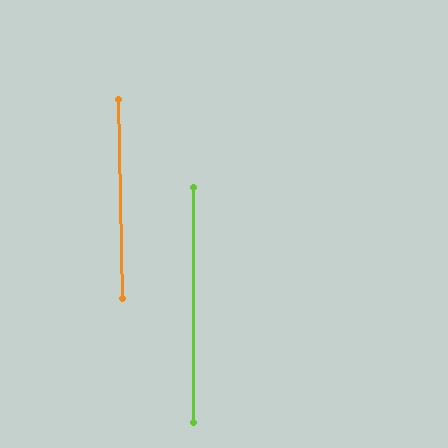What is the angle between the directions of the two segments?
Approximately 1 degree.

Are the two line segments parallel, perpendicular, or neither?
Parallel — their directions differ by only 1.2°.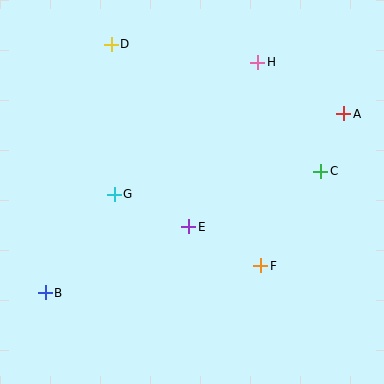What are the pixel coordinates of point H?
Point H is at (258, 62).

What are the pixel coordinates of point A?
Point A is at (344, 114).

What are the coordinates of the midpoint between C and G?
The midpoint between C and G is at (217, 183).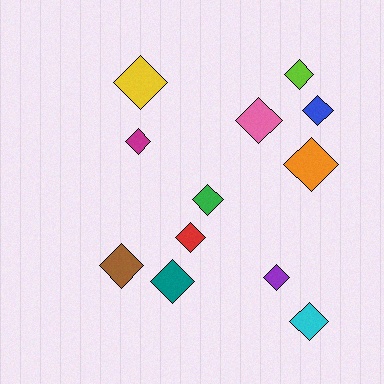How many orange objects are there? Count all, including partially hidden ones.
There is 1 orange object.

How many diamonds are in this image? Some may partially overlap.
There are 12 diamonds.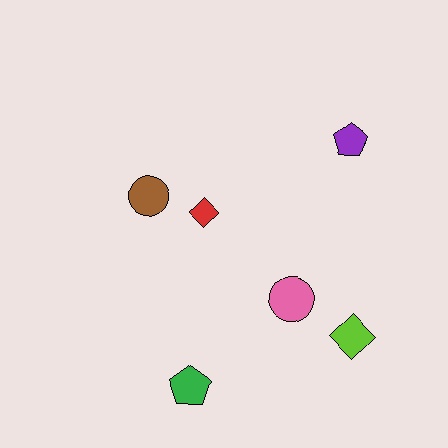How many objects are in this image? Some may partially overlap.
There are 6 objects.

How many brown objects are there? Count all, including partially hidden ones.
There is 1 brown object.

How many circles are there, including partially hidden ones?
There are 2 circles.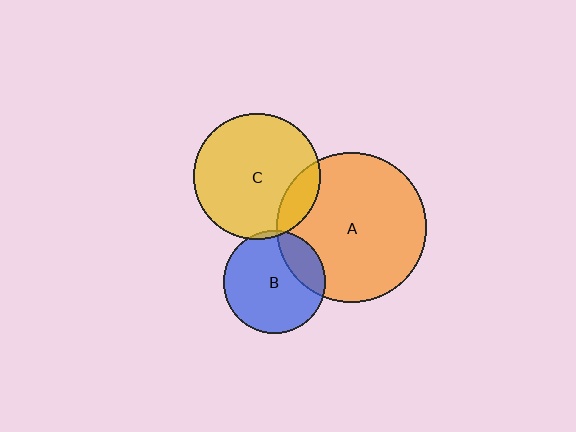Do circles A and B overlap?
Yes.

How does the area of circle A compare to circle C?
Approximately 1.4 times.